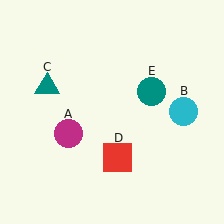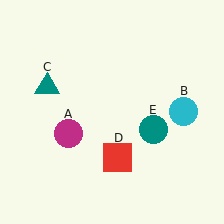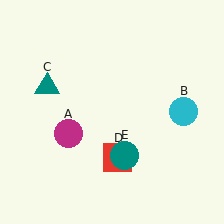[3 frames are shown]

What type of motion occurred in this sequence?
The teal circle (object E) rotated clockwise around the center of the scene.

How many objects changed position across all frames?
1 object changed position: teal circle (object E).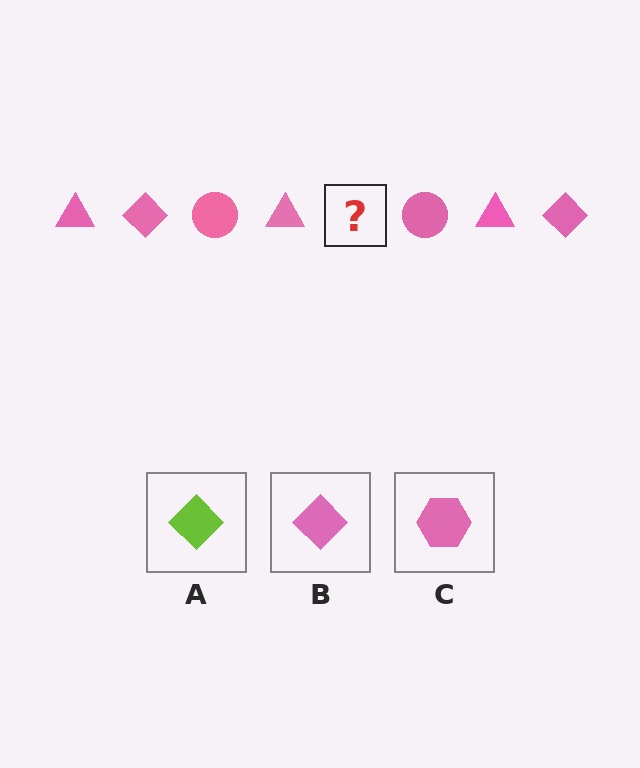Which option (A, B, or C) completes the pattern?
B.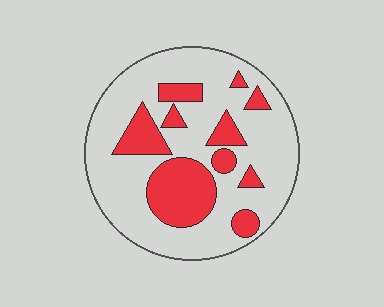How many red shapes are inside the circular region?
10.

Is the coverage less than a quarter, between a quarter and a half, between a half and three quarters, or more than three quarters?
Between a quarter and a half.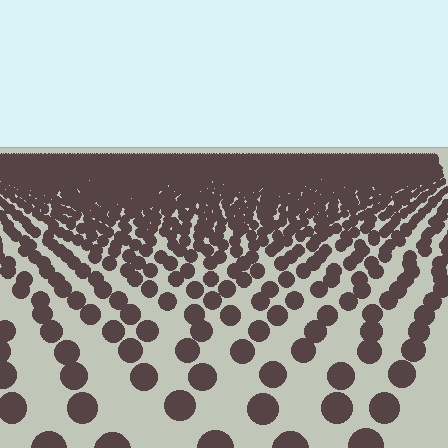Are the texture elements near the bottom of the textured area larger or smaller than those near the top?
Larger. Near the bottom, elements are closer to the viewer and appear at a bigger on-screen size.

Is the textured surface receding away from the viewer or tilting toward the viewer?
The surface is receding away from the viewer. Texture elements get smaller and denser toward the top.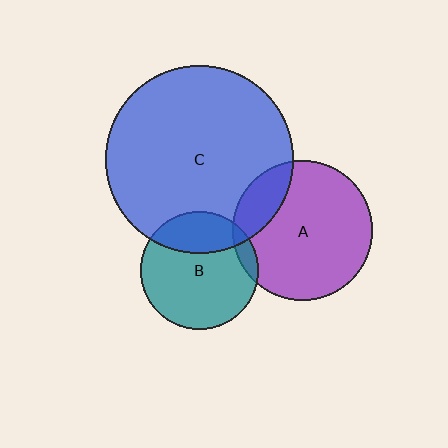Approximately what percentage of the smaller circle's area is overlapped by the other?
Approximately 25%.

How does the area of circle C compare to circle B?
Approximately 2.5 times.